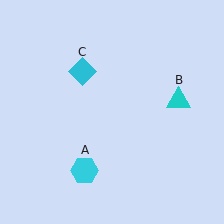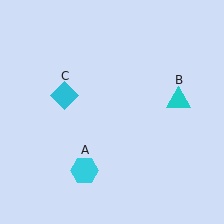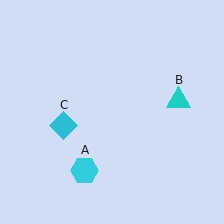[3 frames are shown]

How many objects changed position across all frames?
1 object changed position: cyan diamond (object C).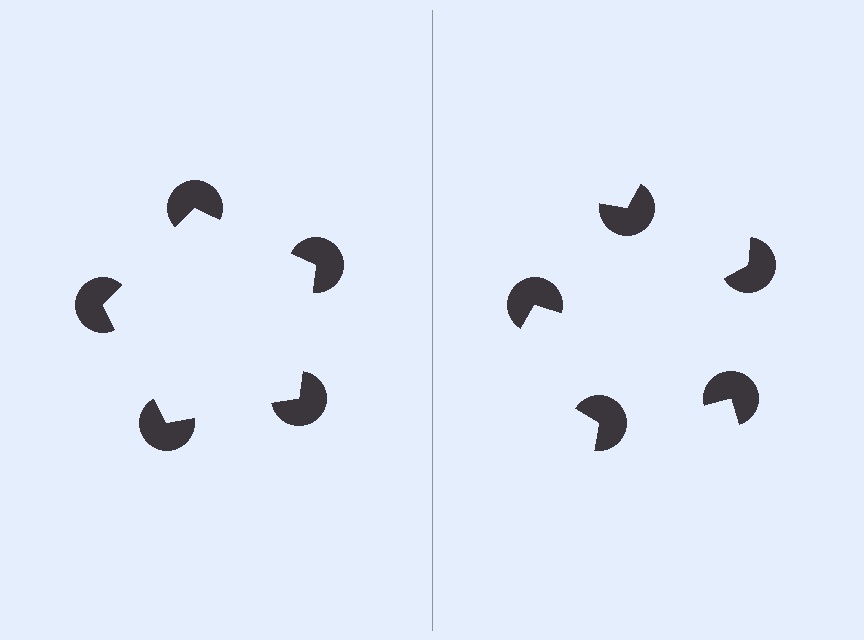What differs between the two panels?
The pac-man discs are positioned identically on both sides; only the wedge orientations differ. On the left they align to a pentagon; on the right they are misaligned.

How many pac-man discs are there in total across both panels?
10 — 5 on each side.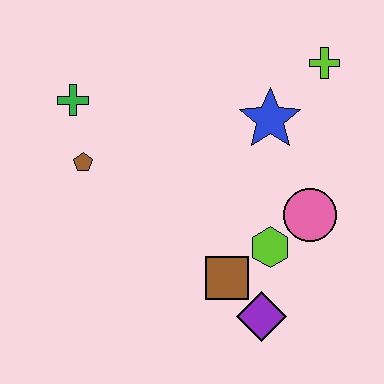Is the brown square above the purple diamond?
Yes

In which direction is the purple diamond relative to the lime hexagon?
The purple diamond is below the lime hexagon.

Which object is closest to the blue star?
The lime cross is closest to the blue star.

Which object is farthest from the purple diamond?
The green cross is farthest from the purple diamond.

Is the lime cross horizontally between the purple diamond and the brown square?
No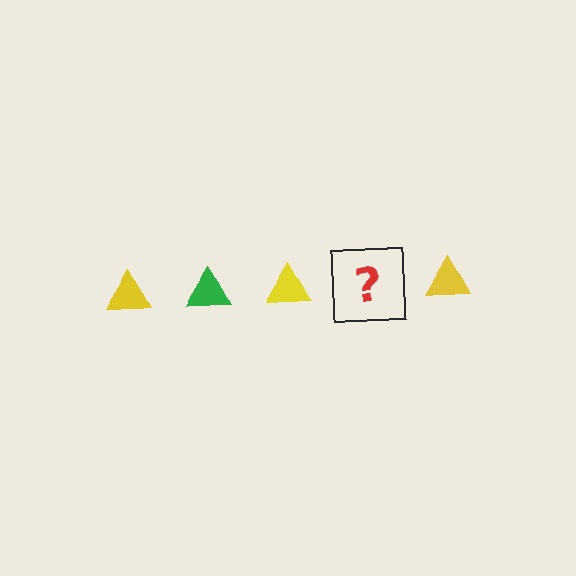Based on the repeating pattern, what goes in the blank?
The blank should be a green triangle.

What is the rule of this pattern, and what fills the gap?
The rule is that the pattern cycles through yellow, green triangles. The gap should be filled with a green triangle.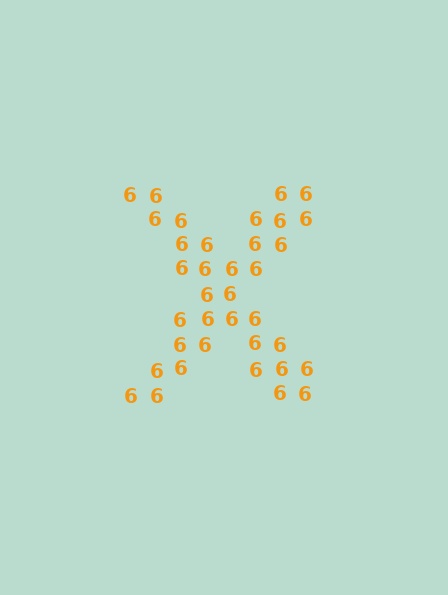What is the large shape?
The large shape is the letter X.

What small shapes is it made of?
It is made of small digit 6's.